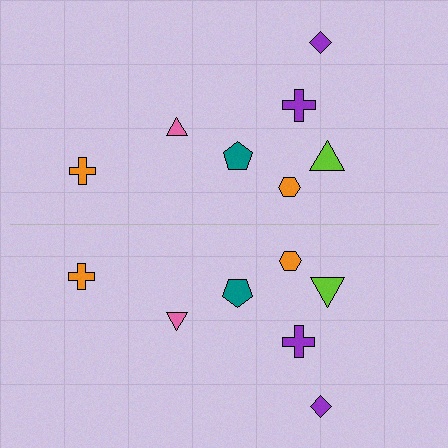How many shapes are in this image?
There are 14 shapes in this image.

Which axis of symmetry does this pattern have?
The pattern has a horizontal axis of symmetry running through the center of the image.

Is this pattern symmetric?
Yes, this pattern has bilateral (reflection) symmetry.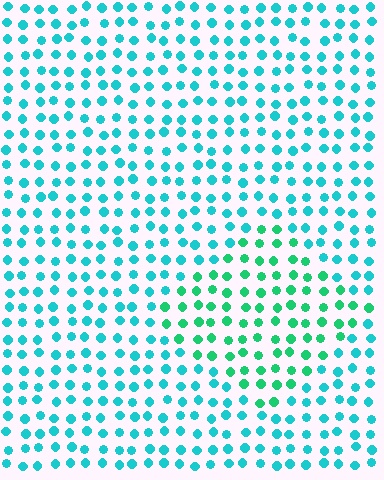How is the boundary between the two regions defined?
The boundary is defined purely by a slight shift in hue (about 32 degrees). Spacing, size, and orientation are identical on both sides.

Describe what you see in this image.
The image is filled with small cyan elements in a uniform arrangement. A diamond-shaped region is visible where the elements are tinted to a slightly different hue, forming a subtle color boundary.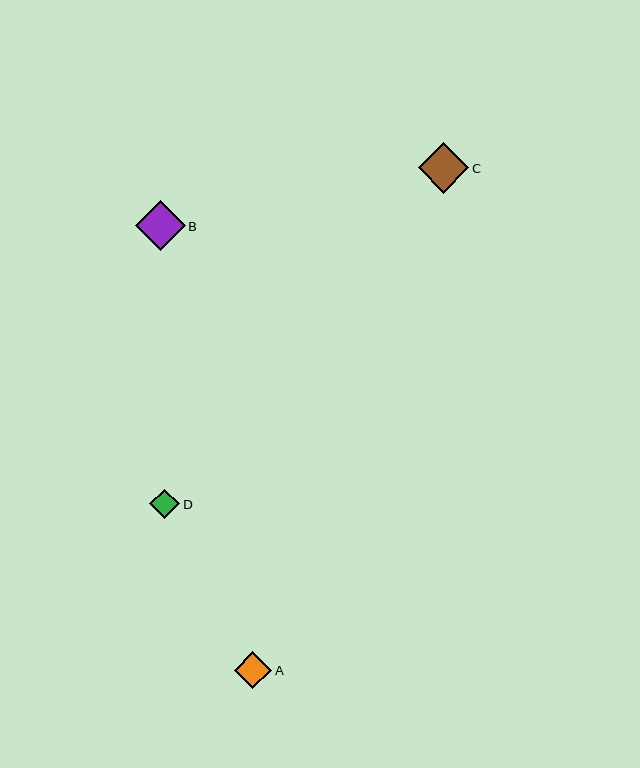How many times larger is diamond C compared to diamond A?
Diamond C is approximately 1.3 times the size of diamond A.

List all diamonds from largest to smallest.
From largest to smallest: C, B, A, D.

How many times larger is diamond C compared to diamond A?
Diamond C is approximately 1.3 times the size of diamond A.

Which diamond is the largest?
Diamond C is the largest with a size of approximately 50 pixels.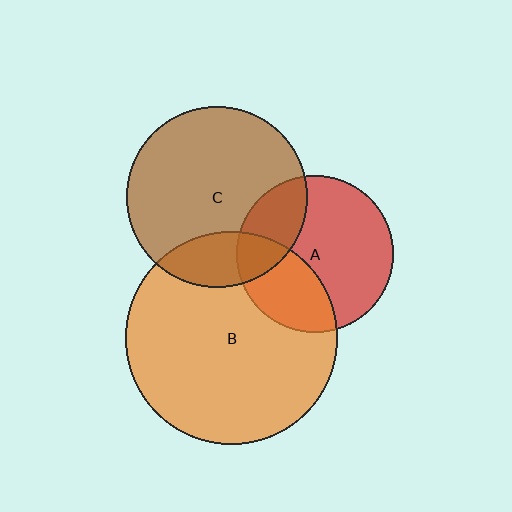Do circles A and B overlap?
Yes.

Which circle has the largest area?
Circle B (orange).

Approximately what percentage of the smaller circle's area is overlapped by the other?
Approximately 35%.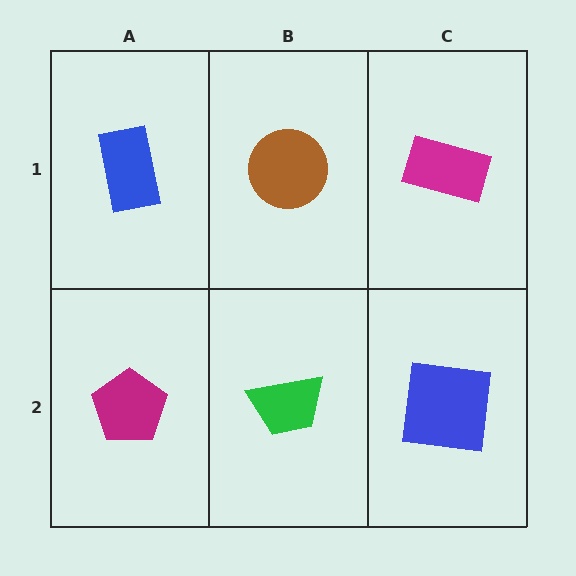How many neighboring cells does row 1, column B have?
3.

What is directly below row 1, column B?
A green trapezoid.